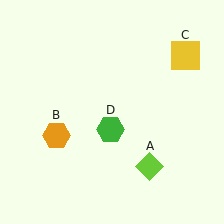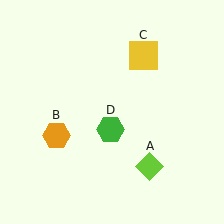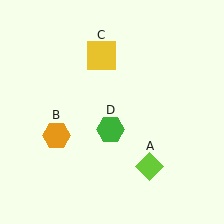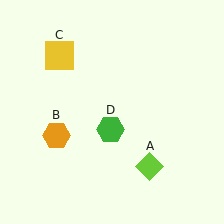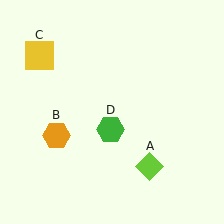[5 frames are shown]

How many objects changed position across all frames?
1 object changed position: yellow square (object C).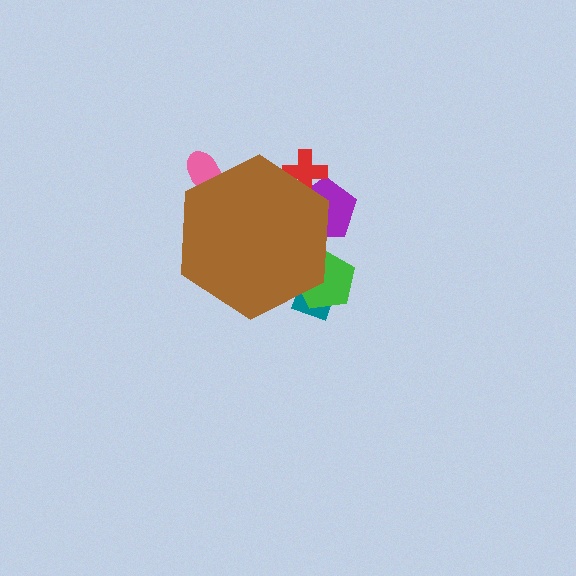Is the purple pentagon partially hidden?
Yes, the purple pentagon is partially hidden behind the brown hexagon.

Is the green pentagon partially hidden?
Yes, the green pentagon is partially hidden behind the brown hexagon.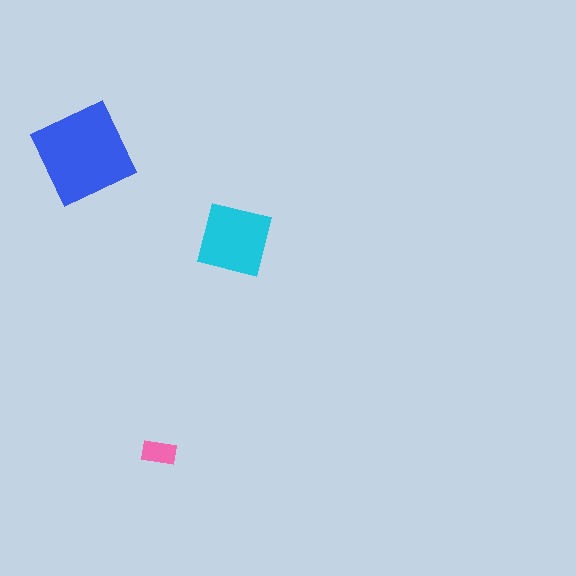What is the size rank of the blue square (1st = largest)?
1st.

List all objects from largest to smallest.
The blue square, the cyan square, the pink rectangle.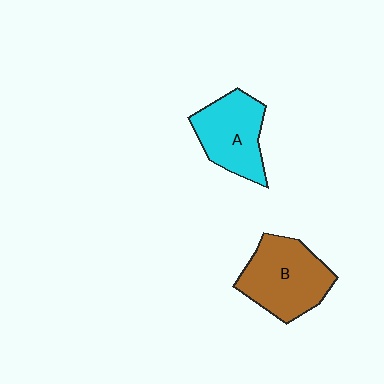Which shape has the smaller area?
Shape A (cyan).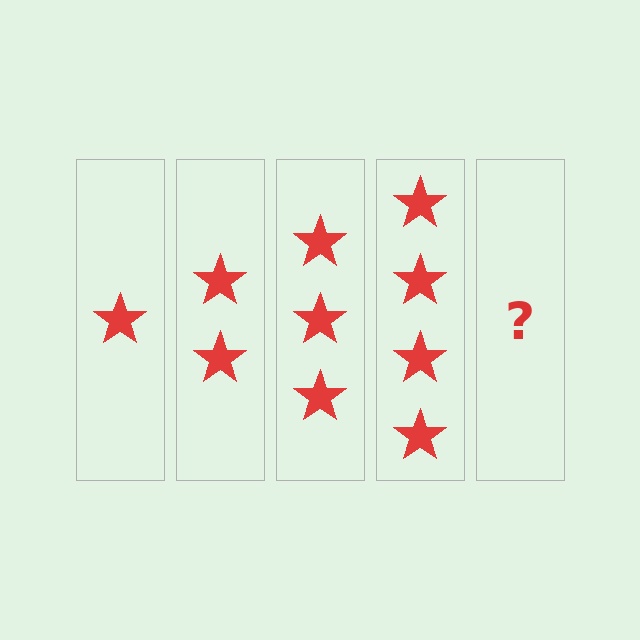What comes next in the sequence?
The next element should be 5 stars.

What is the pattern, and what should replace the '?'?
The pattern is that each step adds one more star. The '?' should be 5 stars.